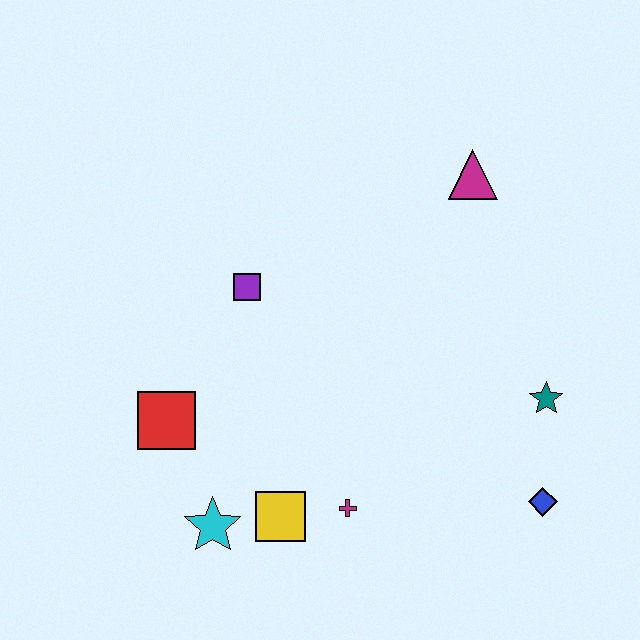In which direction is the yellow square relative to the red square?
The yellow square is to the right of the red square.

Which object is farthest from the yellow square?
The magenta triangle is farthest from the yellow square.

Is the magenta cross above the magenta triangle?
No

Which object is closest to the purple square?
The red square is closest to the purple square.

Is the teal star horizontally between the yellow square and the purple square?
No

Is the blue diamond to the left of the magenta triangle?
No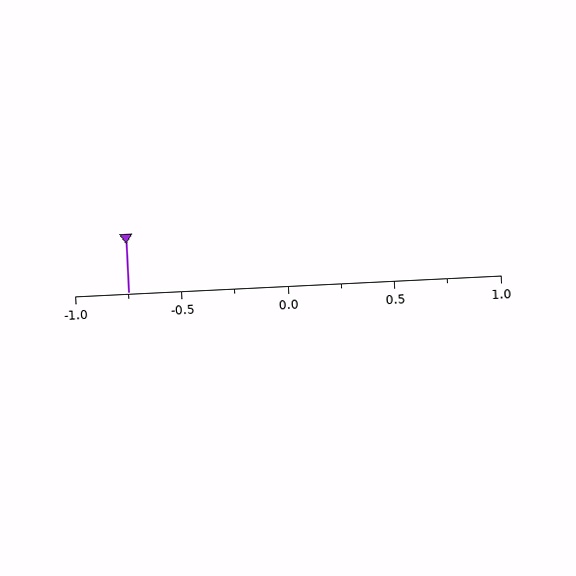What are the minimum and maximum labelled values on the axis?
The axis runs from -1.0 to 1.0.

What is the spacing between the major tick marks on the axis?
The major ticks are spaced 0.5 apart.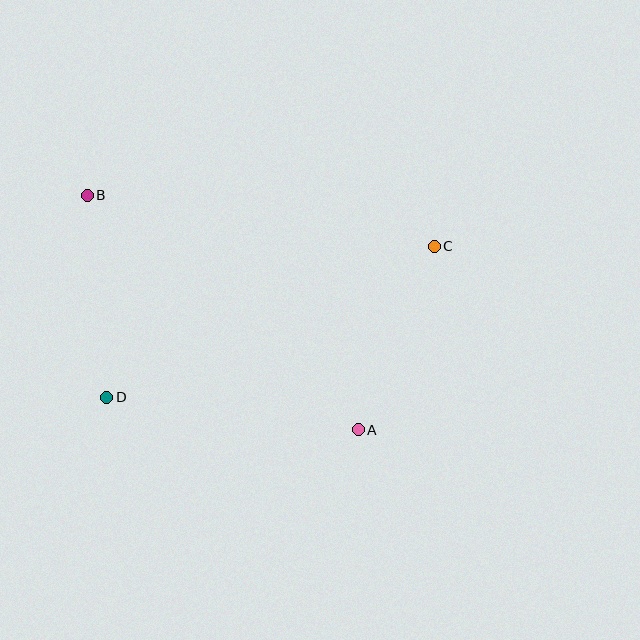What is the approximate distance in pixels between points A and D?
The distance between A and D is approximately 253 pixels.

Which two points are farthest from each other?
Points C and D are farthest from each other.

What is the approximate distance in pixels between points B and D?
The distance between B and D is approximately 203 pixels.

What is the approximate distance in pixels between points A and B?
The distance between A and B is approximately 358 pixels.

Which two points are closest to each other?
Points A and C are closest to each other.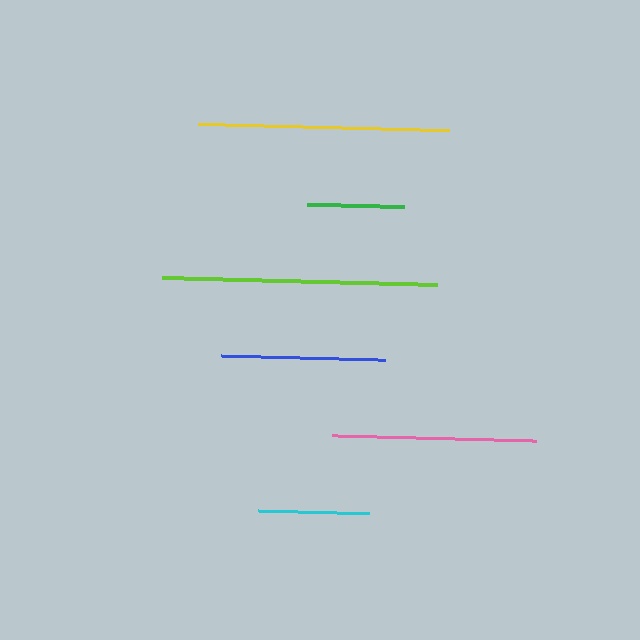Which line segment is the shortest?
The green line is the shortest at approximately 97 pixels.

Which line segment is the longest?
The lime line is the longest at approximately 276 pixels.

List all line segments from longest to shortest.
From longest to shortest: lime, yellow, pink, blue, cyan, green.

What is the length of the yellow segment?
The yellow segment is approximately 251 pixels long.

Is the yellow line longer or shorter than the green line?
The yellow line is longer than the green line.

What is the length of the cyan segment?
The cyan segment is approximately 111 pixels long.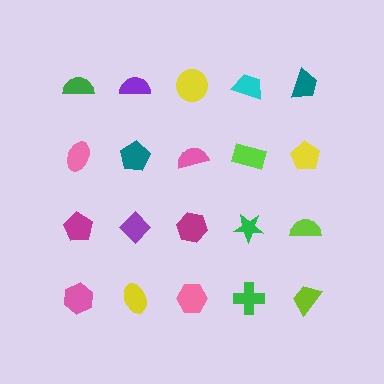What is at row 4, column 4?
A green cross.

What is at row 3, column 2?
A purple diamond.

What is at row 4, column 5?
A lime trapezoid.